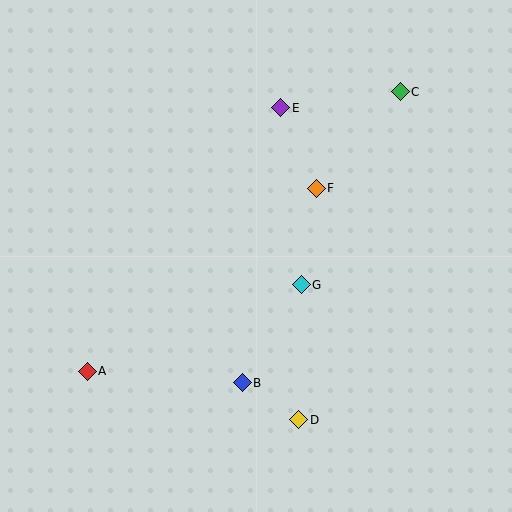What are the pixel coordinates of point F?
Point F is at (316, 188).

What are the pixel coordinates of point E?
Point E is at (281, 108).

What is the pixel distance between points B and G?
The distance between B and G is 114 pixels.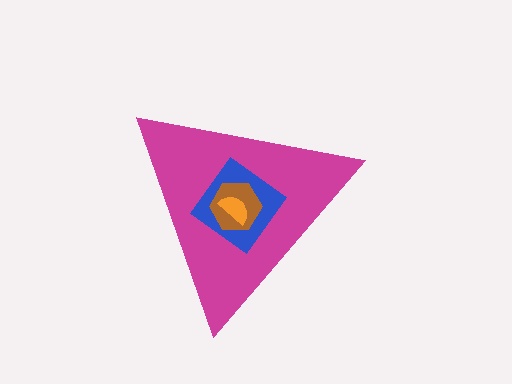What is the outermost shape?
The magenta triangle.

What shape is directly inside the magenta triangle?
The blue diamond.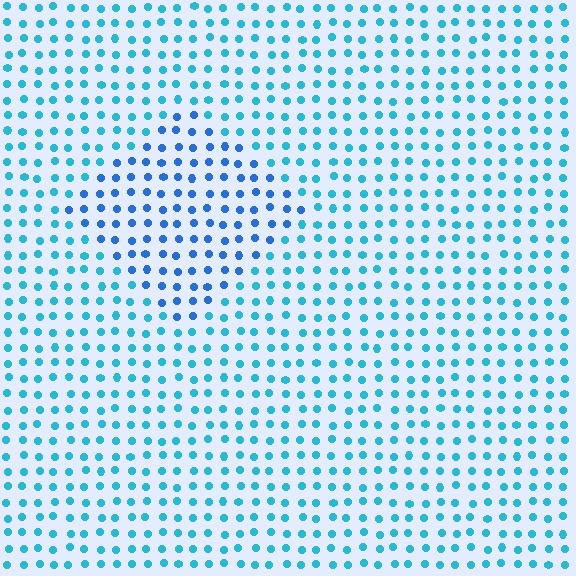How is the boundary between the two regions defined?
The boundary is defined purely by a slight shift in hue (about 27 degrees). Spacing, size, and orientation are identical on both sides.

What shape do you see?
I see a diamond.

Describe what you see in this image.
The image is filled with small cyan elements in a uniform arrangement. A diamond-shaped region is visible where the elements are tinted to a slightly different hue, forming a subtle color boundary.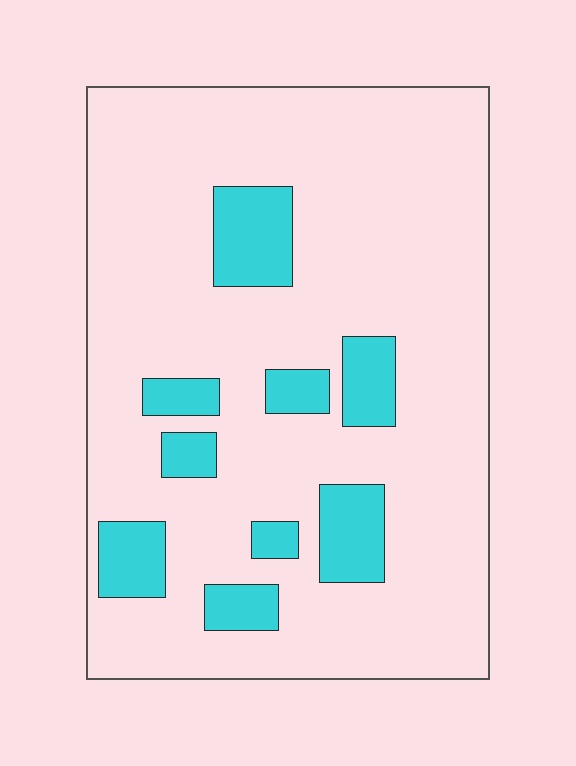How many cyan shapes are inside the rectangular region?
9.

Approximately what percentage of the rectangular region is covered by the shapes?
Approximately 15%.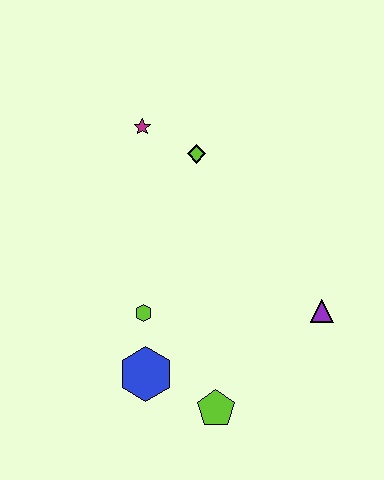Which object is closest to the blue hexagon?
The lime hexagon is closest to the blue hexagon.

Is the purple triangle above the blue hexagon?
Yes